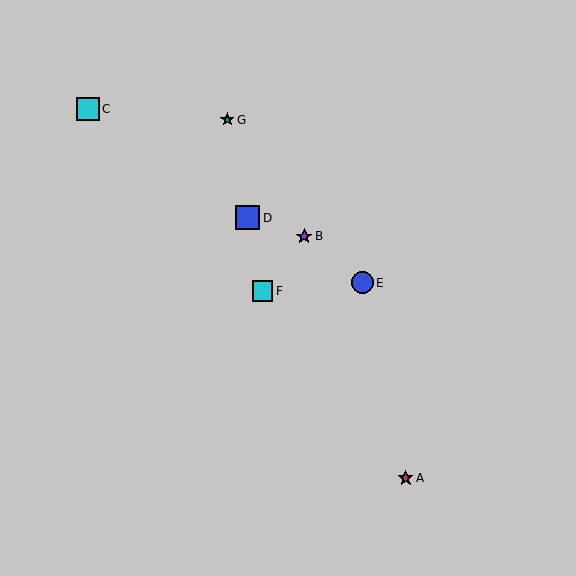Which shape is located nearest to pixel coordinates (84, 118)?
The cyan square (labeled C) at (88, 109) is nearest to that location.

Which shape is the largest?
The blue square (labeled D) is the largest.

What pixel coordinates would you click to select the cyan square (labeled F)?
Click at (263, 291) to select the cyan square F.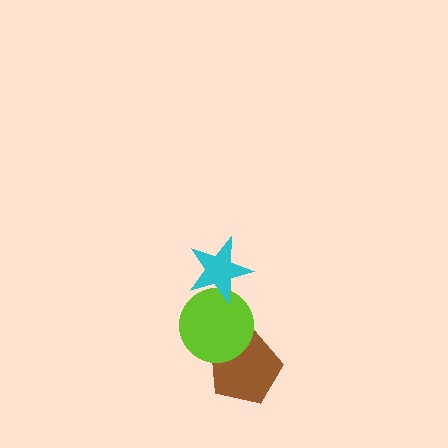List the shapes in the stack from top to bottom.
From top to bottom: the cyan star, the lime circle, the brown pentagon.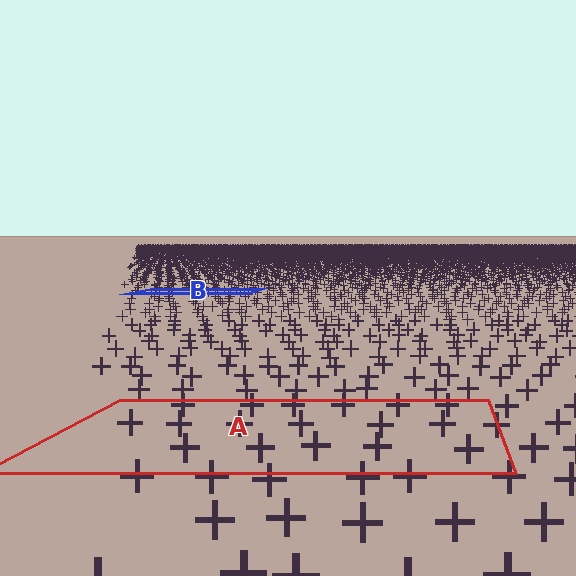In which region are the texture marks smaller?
The texture marks are smaller in region B, because it is farther away.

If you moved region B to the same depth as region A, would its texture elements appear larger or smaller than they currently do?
They would appear larger. At a closer depth, the same texture elements are projected at a bigger on-screen size.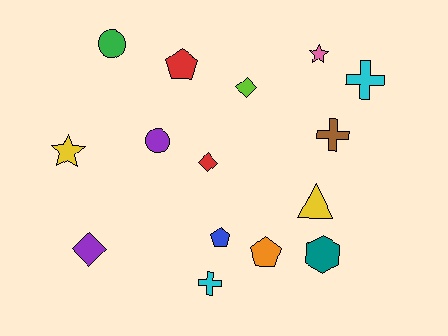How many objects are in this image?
There are 15 objects.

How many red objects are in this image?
There are 2 red objects.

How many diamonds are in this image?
There are 3 diamonds.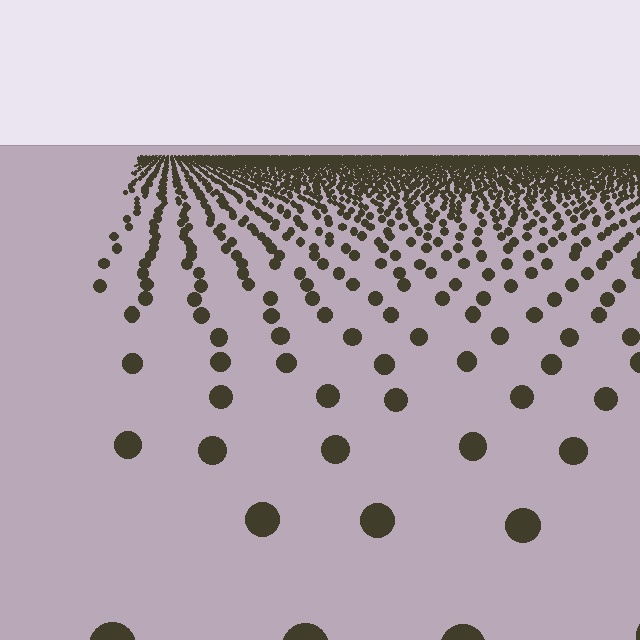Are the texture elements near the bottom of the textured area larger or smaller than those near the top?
Larger. Near the bottom, elements are closer to the viewer and appear at a bigger on-screen size.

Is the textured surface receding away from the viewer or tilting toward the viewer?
The surface is receding away from the viewer. Texture elements get smaller and denser toward the top.